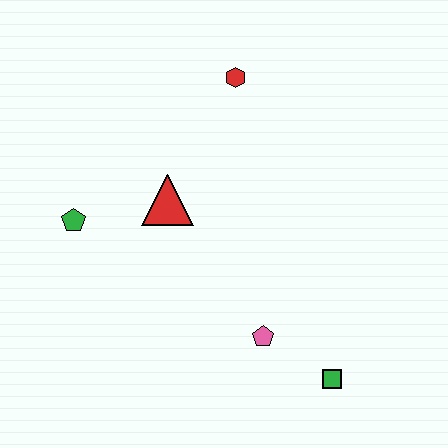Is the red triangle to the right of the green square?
No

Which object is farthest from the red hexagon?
The green square is farthest from the red hexagon.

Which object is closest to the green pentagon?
The red triangle is closest to the green pentagon.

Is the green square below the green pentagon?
Yes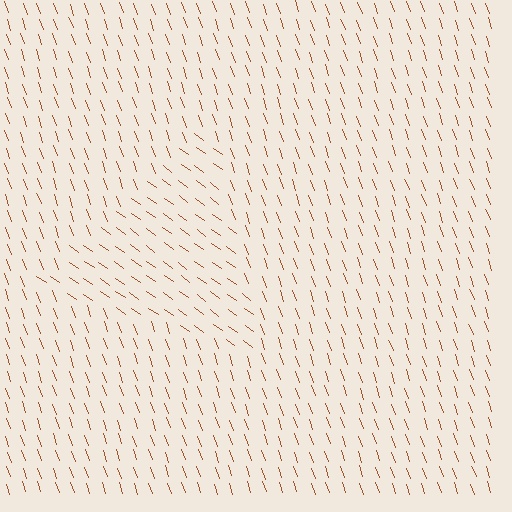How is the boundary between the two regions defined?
The boundary is defined purely by a change in line orientation (approximately 35 degrees difference). All lines are the same color and thickness.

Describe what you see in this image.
The image is filled with small brown line segments. A triangle region in the image has lines oriented differently from the surrounding lines, creating a visible texture boundary.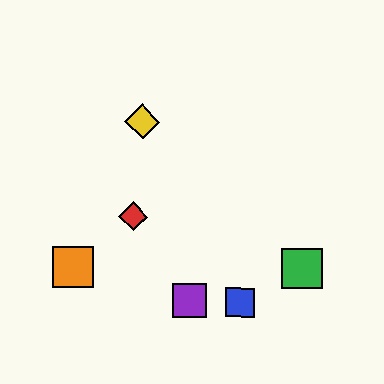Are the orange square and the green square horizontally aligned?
Yes, both are at y≈267.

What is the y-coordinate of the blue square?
The blue square is at y≈302.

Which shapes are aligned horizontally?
The green square, the orange square are aligned horizontally.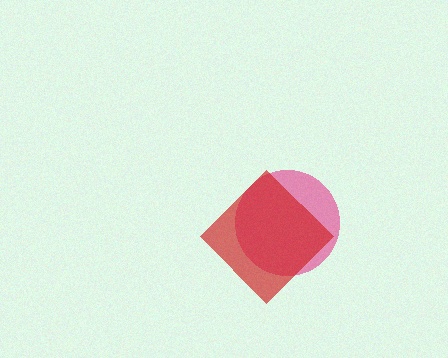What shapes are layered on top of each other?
The layered shapes are: a pink circle, a red diamond.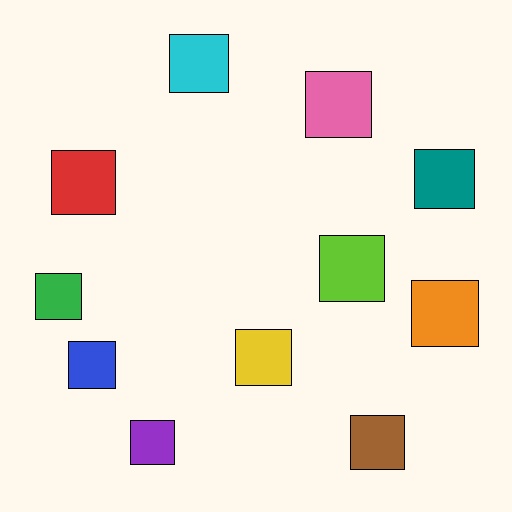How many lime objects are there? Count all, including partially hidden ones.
There is 1 lime object.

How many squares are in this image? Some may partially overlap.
There are 11 squares.